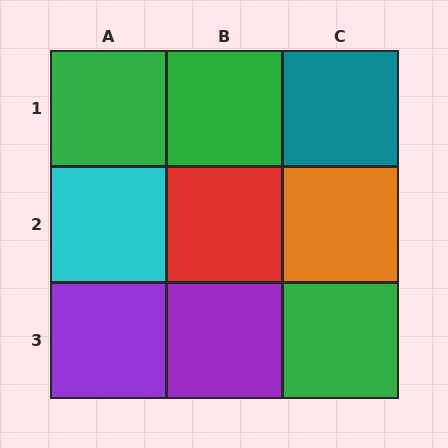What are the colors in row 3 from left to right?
Purple, purple, green.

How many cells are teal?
1 cell is teal.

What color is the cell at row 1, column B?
Green.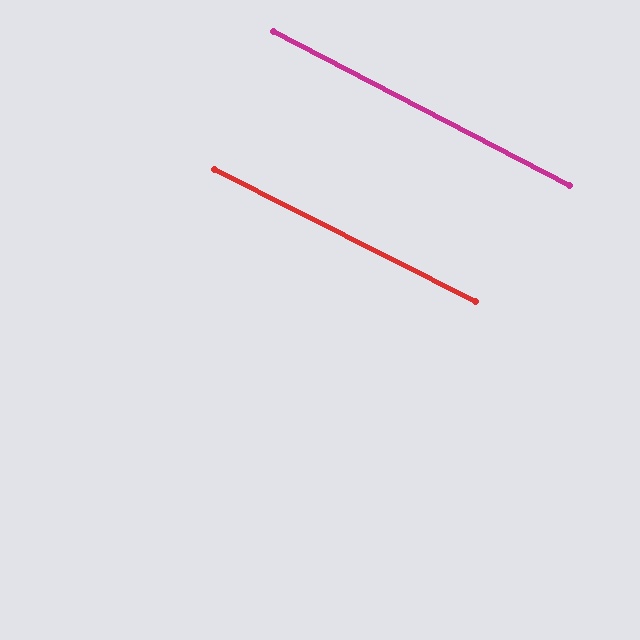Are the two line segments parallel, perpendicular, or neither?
Parallel — their directions differ by only 0.5°.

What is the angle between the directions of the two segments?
Approximately 1 degree.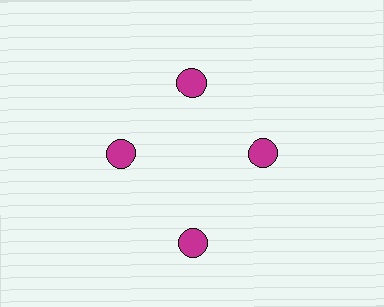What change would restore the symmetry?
The symmetry would be restored by moving it inward, back onto the ring so that all 4 circles sit at equal angles and equal distance from the center.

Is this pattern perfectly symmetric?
No. The 4 magenta circles are arranged in a ring, but one element near the 6 o'clock position is pushed outward from the center, breaking the 4-fold rotational symmetry.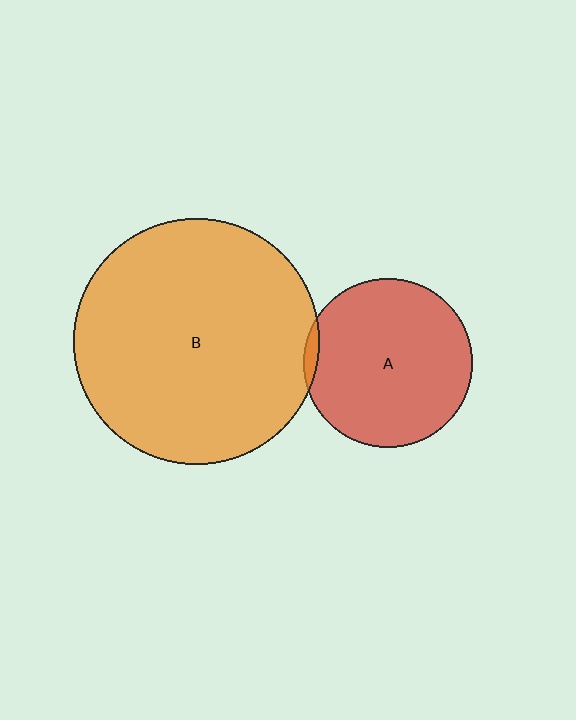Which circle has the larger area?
Circle B (orange).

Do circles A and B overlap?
Yes.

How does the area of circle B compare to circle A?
Approximately 2.1 times.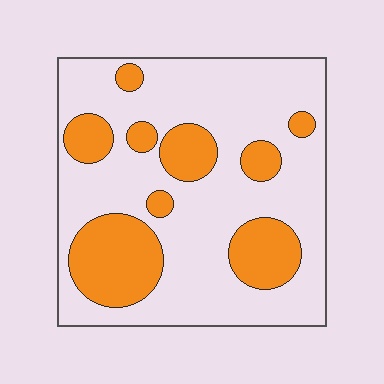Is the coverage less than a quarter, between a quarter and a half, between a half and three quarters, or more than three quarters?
Between a quarter and a half.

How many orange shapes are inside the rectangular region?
9.